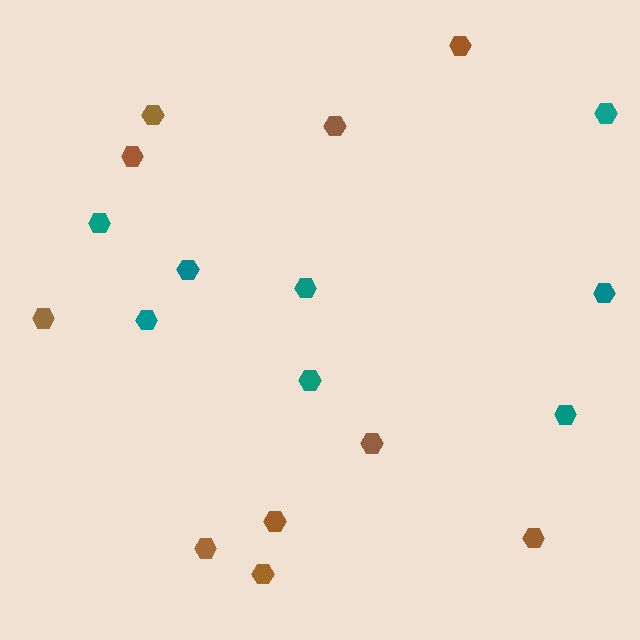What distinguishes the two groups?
There are 2 groups: one group of brown hexagons (10) and one group of teal hexagons (8).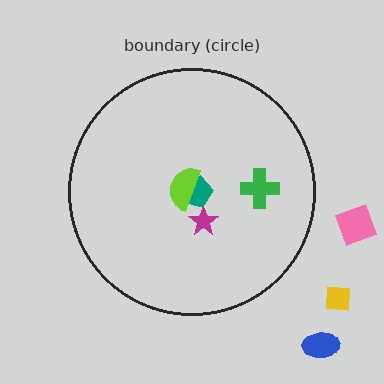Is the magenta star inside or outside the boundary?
Inside.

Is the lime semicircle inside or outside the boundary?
Inside.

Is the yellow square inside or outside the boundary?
Outside.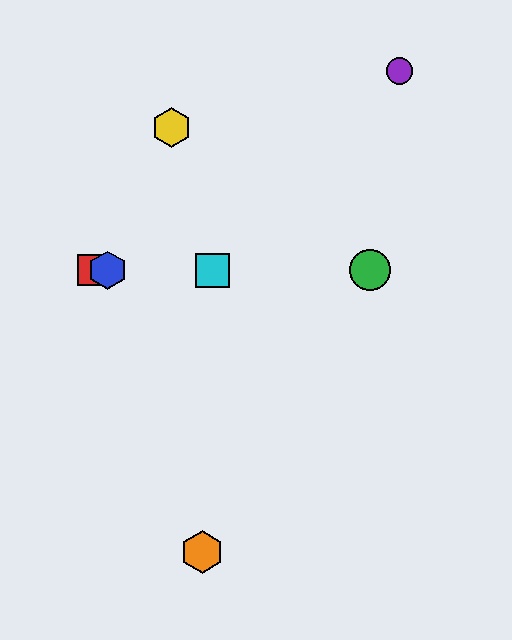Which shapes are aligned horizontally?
The red square, the blue hexagon, the green circle, the cyan square are aligned horizontally.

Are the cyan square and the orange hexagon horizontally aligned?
No, the cyan square is at y≈270 and the orange hexagon is at y≈552.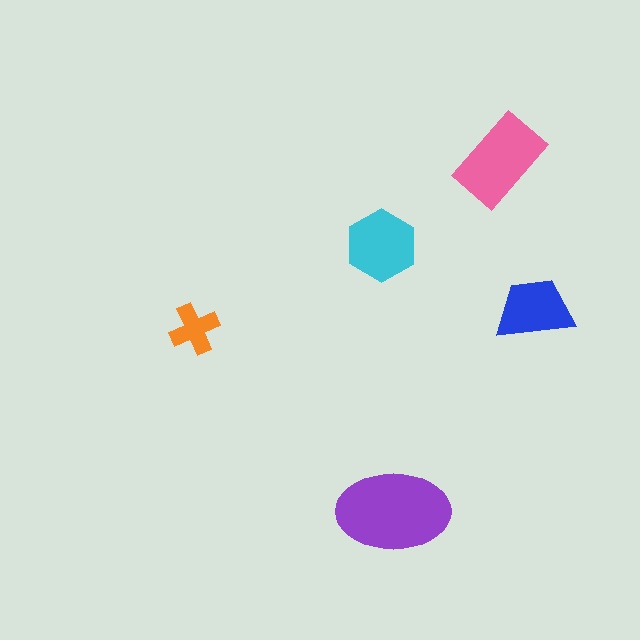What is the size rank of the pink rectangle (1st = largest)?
2nd.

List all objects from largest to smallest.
The purple ellipse, the pink rectangle, the cyan hexagon, the blue trapezoid, the orange cross.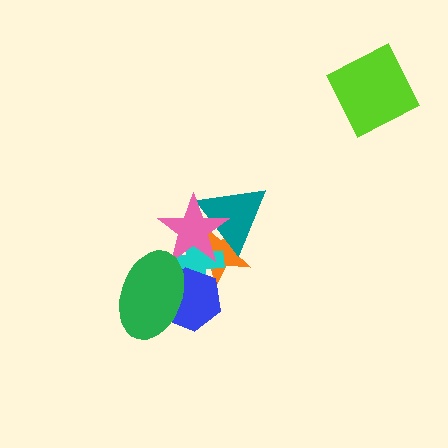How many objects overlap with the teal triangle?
3 objects overlap with the teal triangle.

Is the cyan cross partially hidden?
Yes, it is partially covered by another shape.